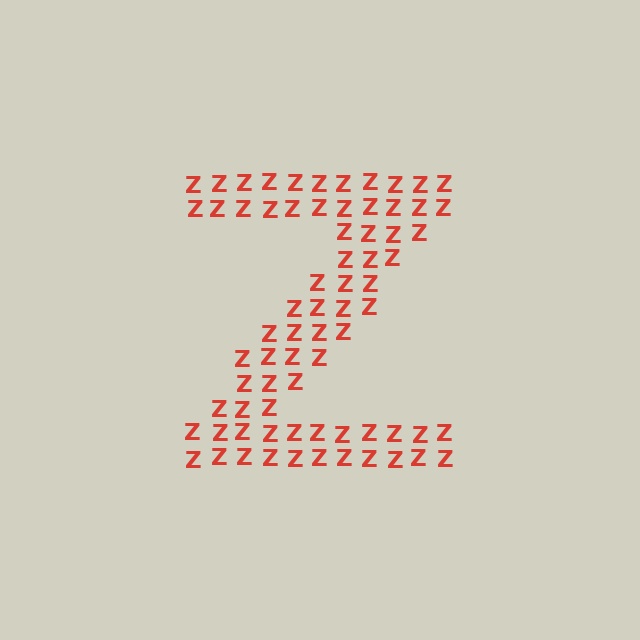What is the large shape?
The large shape is the letter Z.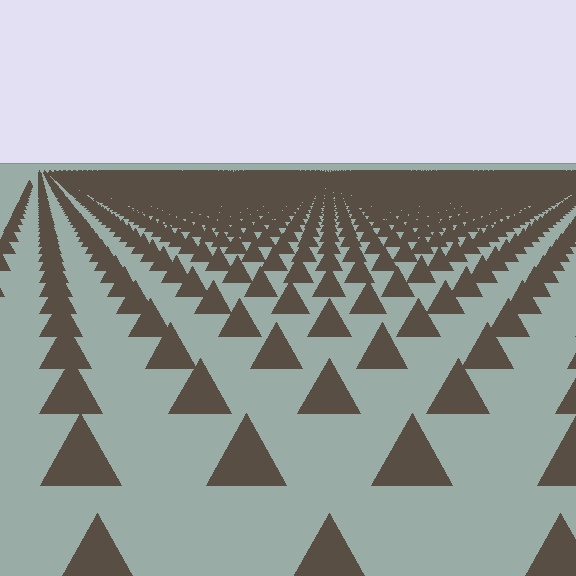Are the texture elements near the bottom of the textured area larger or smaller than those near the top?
Larger. Near the bottom, elements are closer to the viewer and appear at a bigger on-screen size.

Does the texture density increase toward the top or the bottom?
Density increases toward the top.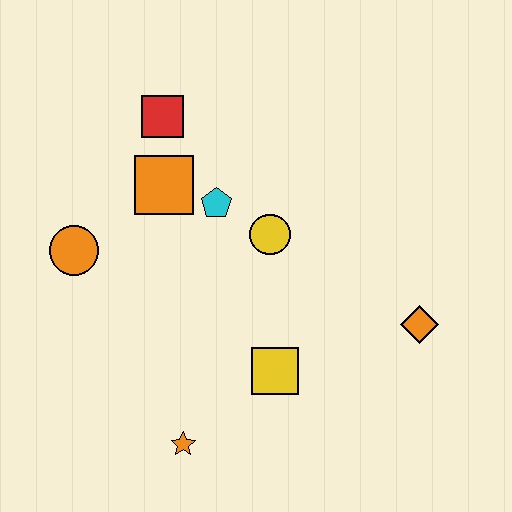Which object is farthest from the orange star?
The red square is farthest from the orange star.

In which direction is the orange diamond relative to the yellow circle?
The orange diamond is to the right of the yellow circle.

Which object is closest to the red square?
The orange square is closest to the red square.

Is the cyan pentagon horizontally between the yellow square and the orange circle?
Yes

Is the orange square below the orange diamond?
No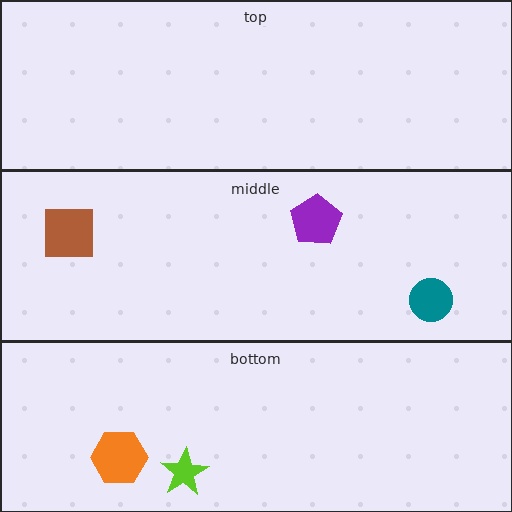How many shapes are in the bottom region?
2.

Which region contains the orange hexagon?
The bottom region.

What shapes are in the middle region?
The teal circle, the purple pentagon, the brown square.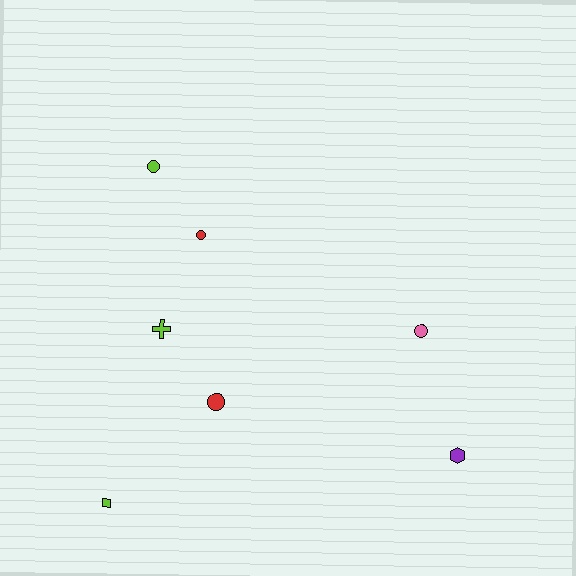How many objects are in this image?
There are 7 objects.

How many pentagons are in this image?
There are no pentagons.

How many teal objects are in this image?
There are no teal objects.